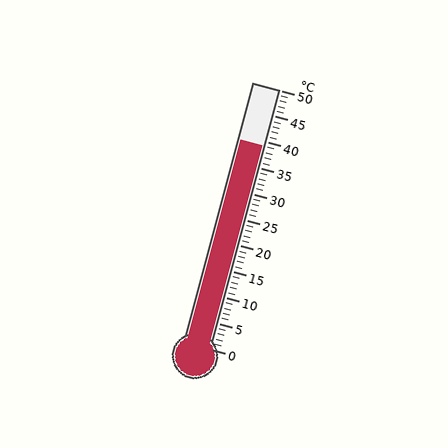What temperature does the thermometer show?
The thermometer shows approximately 39°C.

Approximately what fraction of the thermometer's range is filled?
The thermometer is filled to approximately 80% of its range.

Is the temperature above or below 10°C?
The temperature is above 10°C.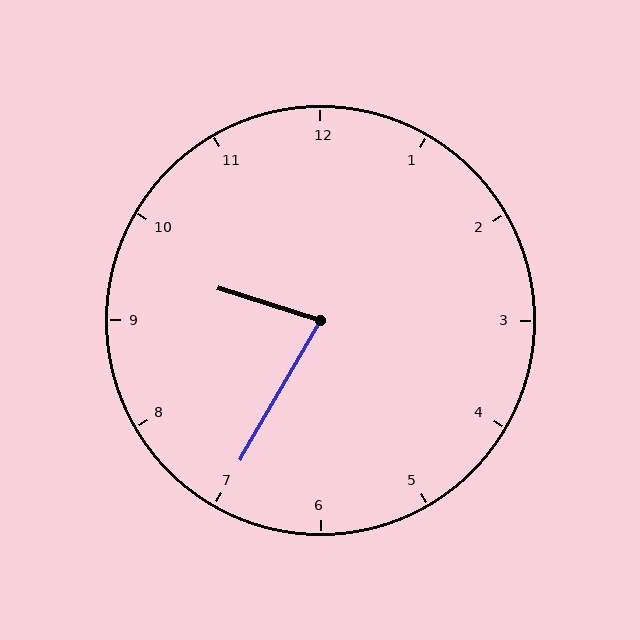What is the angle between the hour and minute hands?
Approximately 78 degrees.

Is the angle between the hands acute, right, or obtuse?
It is acute.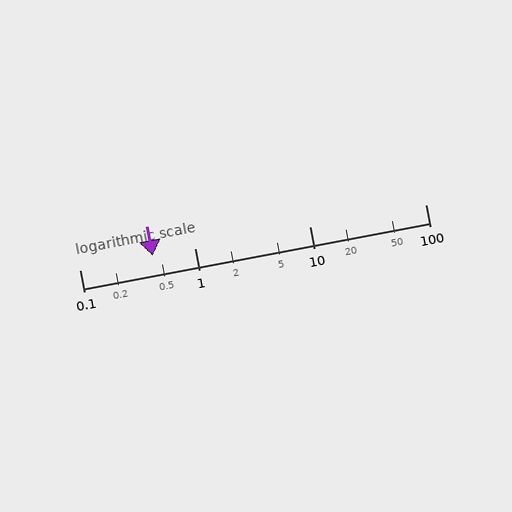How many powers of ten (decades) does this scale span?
The scale spans 3 decades, from 0.1 to 100.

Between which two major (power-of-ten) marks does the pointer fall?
The pointer is between 0.1 and 1.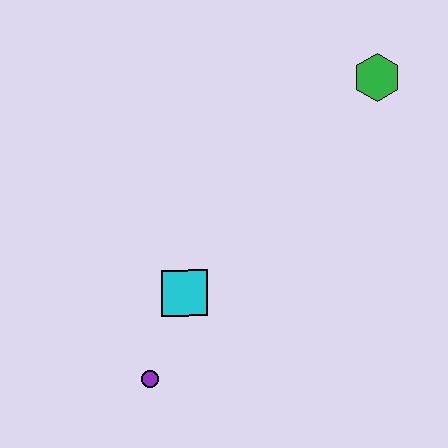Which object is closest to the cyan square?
The purple circle is closest to the cyan square.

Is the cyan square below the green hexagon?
Yes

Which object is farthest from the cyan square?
The green hexagon is farthest from the cyan square.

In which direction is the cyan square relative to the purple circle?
The cyan square is above the purple circle.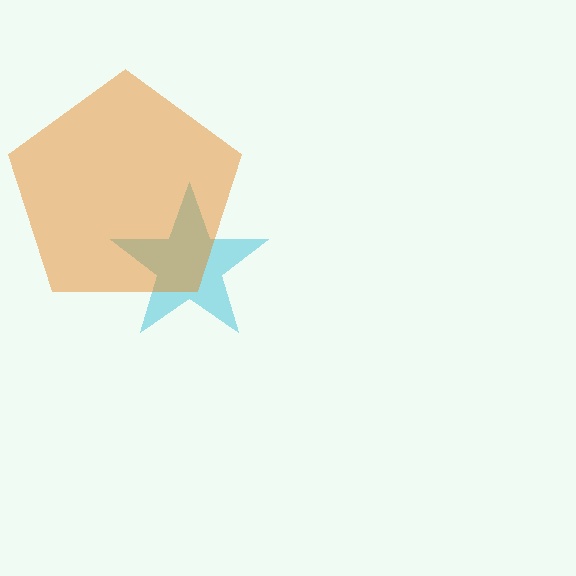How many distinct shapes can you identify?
There are 2 distinct shapes: a cyan star, an orange pentagon.